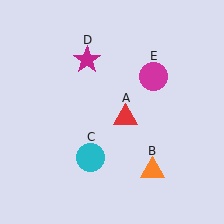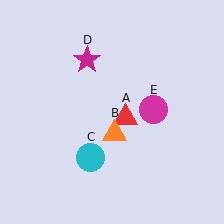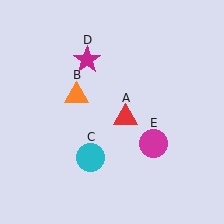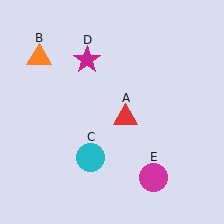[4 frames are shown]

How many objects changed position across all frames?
2 objects changed position: orange triangle (object B), magenta circle (object E).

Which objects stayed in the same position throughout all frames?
Red triangle (object A) and cyan circle (object C) and magenta star (object D) remained stationary.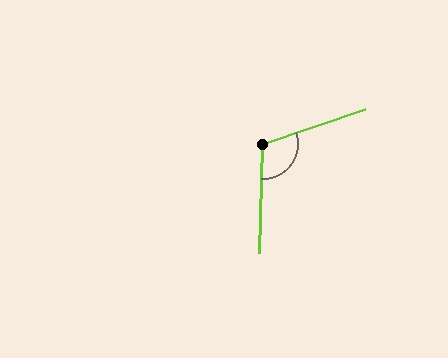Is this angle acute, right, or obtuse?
It is obtuse.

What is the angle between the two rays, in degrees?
Approximately 111 degrees.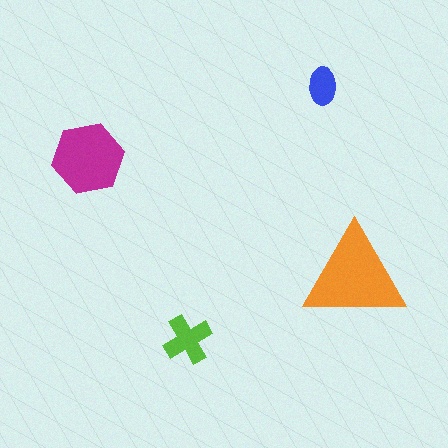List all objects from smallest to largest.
The blue ellipse, the lime cross, the magenta hexagon, the orange triangle.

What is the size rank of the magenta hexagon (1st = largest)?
2nd.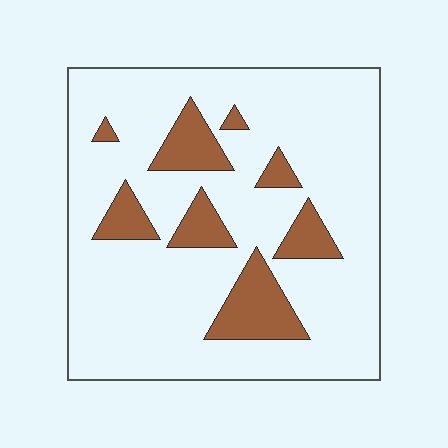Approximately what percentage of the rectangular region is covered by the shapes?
Approximately 15%.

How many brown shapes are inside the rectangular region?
8.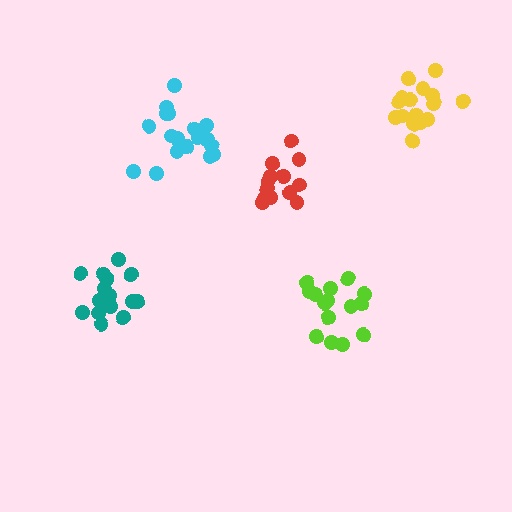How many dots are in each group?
Group 1: 18 dots, Group 2: 14 dots, Group 3: 19 dots, Group 4: 15 dots, Group 5: 16 dots (82 total).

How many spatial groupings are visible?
There are 5 spatial groupings.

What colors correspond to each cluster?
The clusters are colored: teal, red, cyan, lime, yellow.